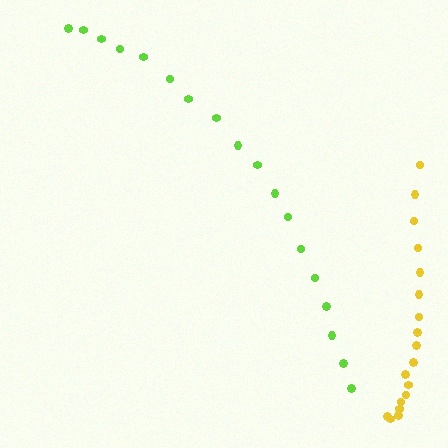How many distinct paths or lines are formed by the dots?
There are 2 distinct paths.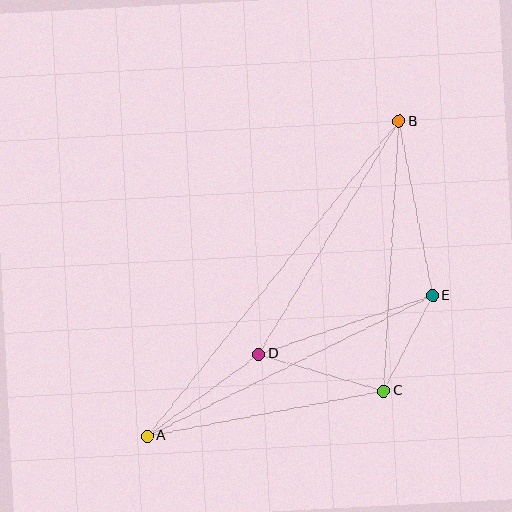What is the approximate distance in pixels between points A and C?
The distance between A and C is approximately 241 pixels.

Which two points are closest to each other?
Points C and E are closest to each other.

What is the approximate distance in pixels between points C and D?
The distance between C and D is approximately 130 pixels.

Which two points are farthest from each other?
Points A and B are farthest from each other.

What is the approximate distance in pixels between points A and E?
The distance between A and E is approximately 318 pixels.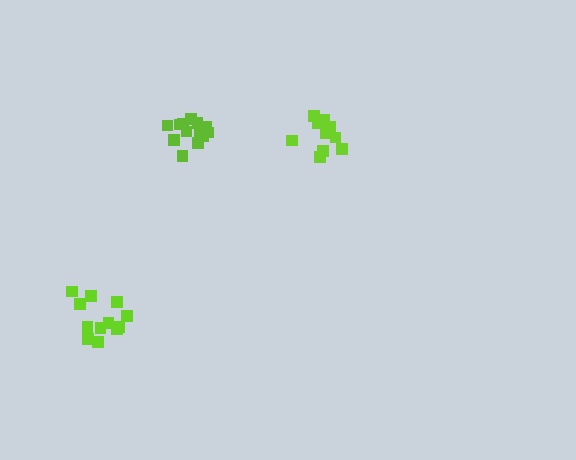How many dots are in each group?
Group 1: 14 dots, Group 2: 12 dots, Group 3: 11 dots (37 total).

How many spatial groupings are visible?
There are 3 spatial groupings.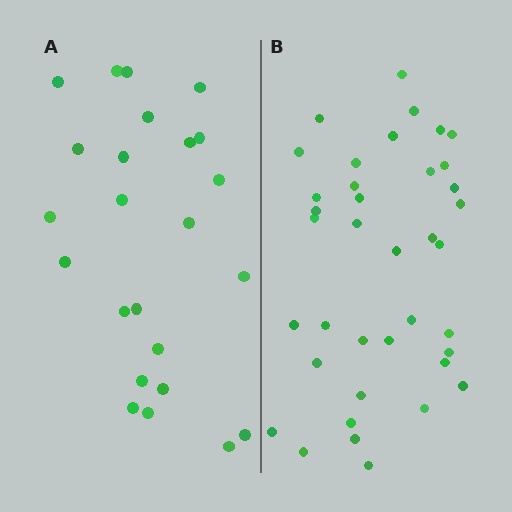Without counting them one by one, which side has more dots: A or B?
Region B (the right region) has more dots.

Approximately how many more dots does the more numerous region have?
Region B has approximately 15 more dots than region A.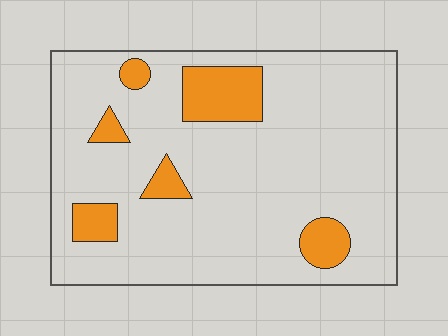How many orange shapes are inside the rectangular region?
6.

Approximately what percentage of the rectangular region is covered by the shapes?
Approximately 15%.